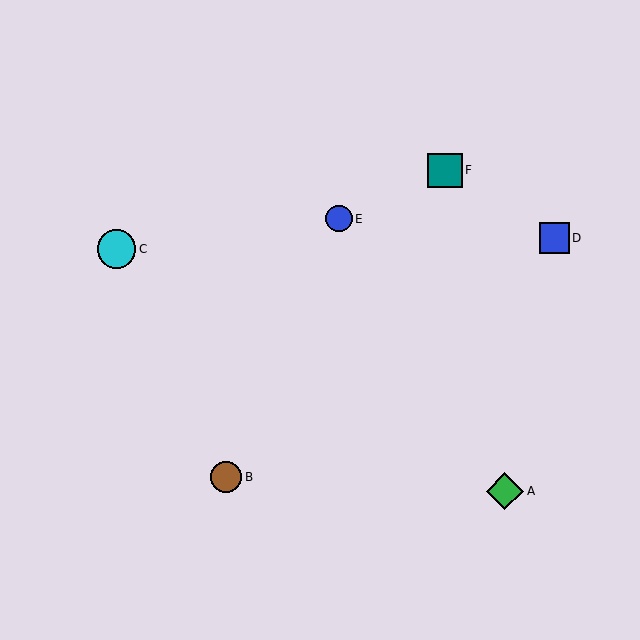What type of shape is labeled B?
Shape B is a brown circle.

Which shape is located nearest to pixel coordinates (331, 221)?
The blue circle (labeled E) at (339, 219) is nearest to that location.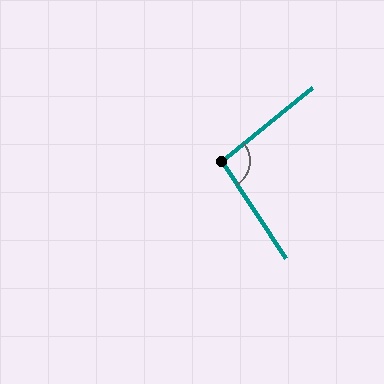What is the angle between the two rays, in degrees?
Approximately 96 degrees.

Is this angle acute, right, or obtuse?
It is obtuse.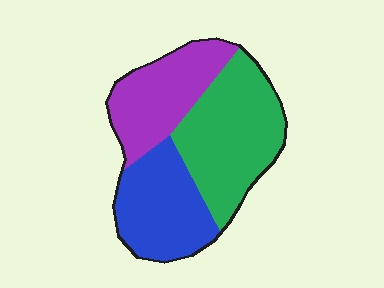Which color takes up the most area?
Green, at roughly 40%.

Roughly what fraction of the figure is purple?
Purple covers 29% of the figure.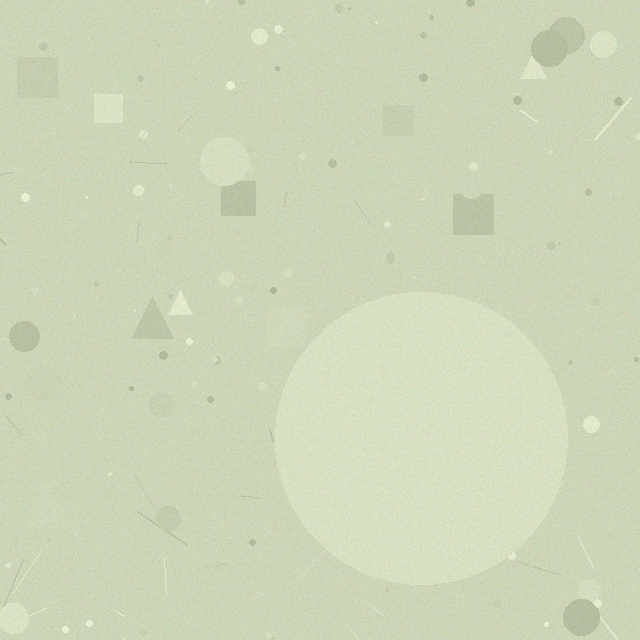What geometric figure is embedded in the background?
A circle is embedded in the background.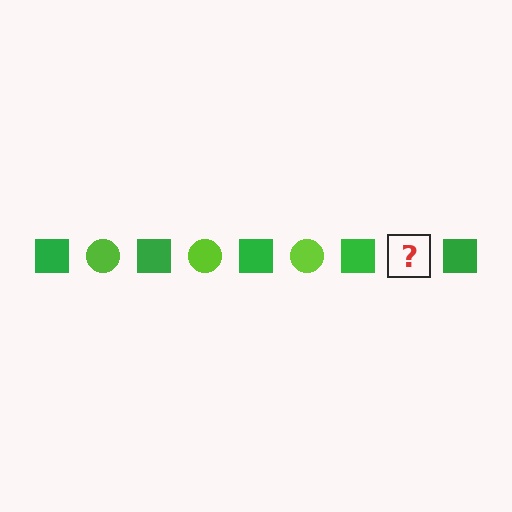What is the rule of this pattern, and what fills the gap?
The rule is that the pattern alternates between green square and lime circle. The gap should be filled with a lime circle.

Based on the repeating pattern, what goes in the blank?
The blank should be a lime circle.